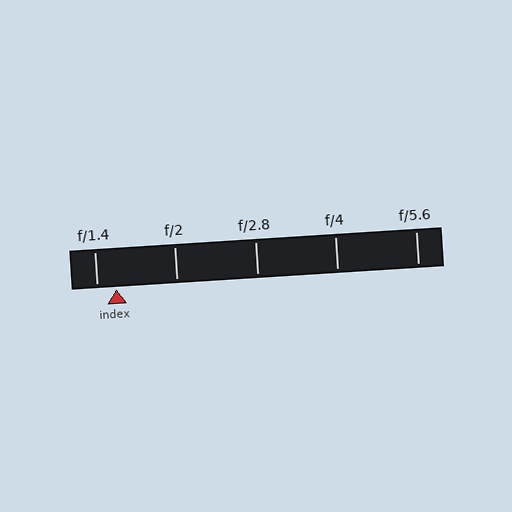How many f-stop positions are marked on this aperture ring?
There are 5 f-stop positions marked.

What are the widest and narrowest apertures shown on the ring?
The widest aperture shown is f/1.4 and the narrowest is f/5.6.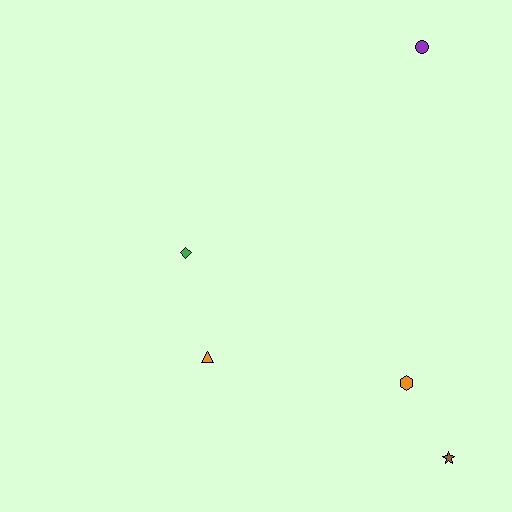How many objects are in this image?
There are 5 objects.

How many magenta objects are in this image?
There are no magenta objects.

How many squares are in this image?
There are no squares.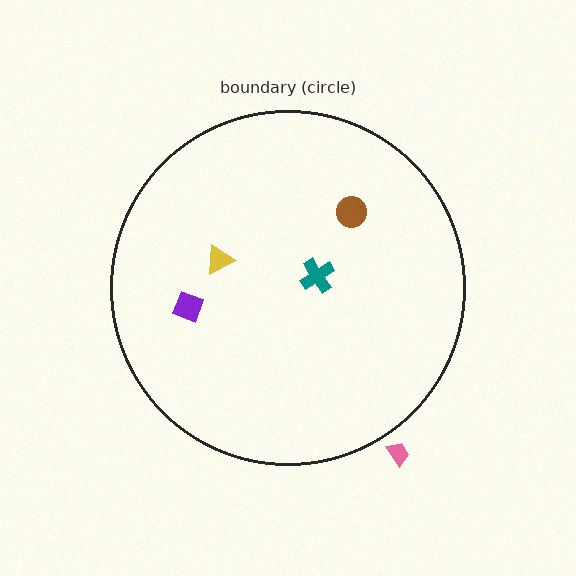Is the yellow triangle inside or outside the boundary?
Inside.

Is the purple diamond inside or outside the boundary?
Inside.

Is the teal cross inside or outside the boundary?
Inside.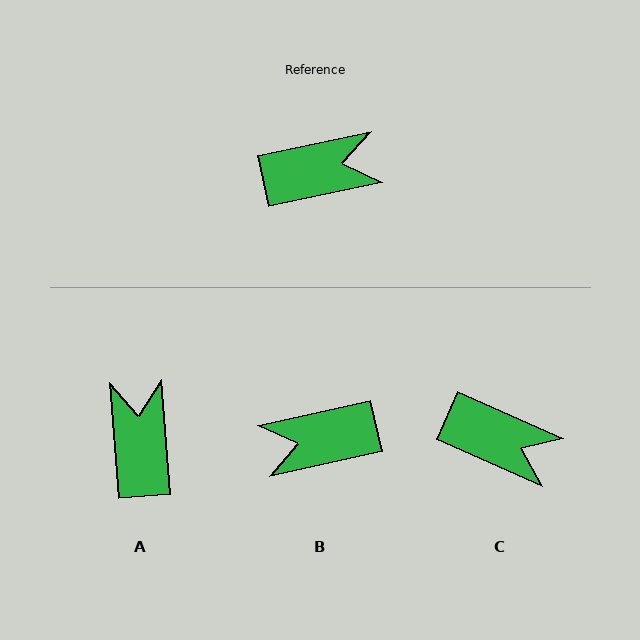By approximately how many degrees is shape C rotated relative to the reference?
Approximately 36 degrees clockwise.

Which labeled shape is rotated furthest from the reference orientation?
B, about 180 degrees away.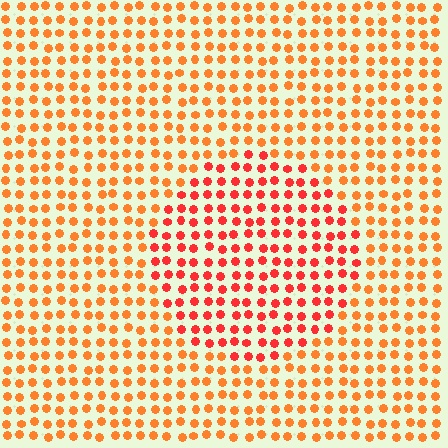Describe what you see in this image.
The image is filled with small orange elements in a uniform arrangement. A circle-shaped region is visible where the elements are tinted to a slightly different hue, forming a subtle color boundary.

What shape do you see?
I see a circle.